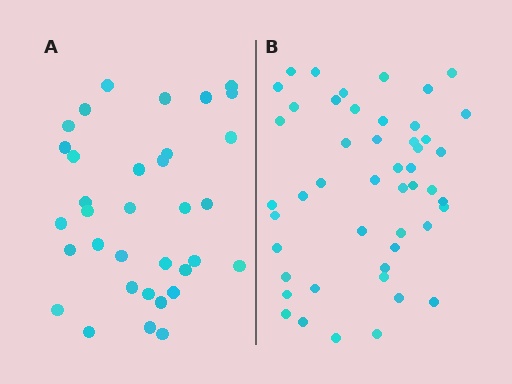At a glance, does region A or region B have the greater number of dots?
Region B (the right region) has more dots.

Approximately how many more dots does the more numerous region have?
Region B has approximately 15 more dots than region A.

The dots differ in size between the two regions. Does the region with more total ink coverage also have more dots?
No. Region A has more total ink coverage because its dots are larger, but region B actually contains more individual dots. Total area can be misleading — the number of items is what matters here.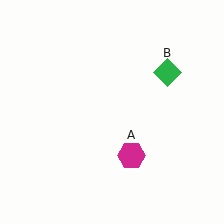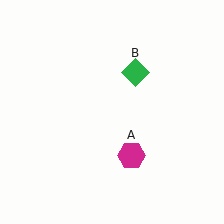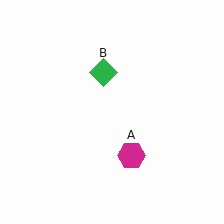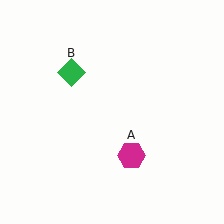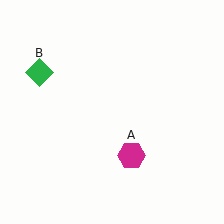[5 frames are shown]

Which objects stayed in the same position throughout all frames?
Magenta hexagon (object A) remained stationary.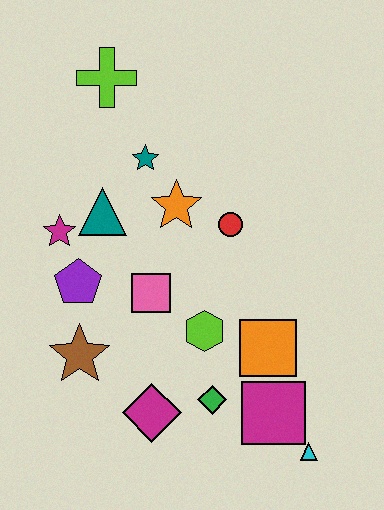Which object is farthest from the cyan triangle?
The lime cross is farthest from the cyan triangle.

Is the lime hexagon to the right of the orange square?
No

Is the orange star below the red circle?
No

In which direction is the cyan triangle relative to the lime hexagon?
The cyan triangle is below the lime hexagon.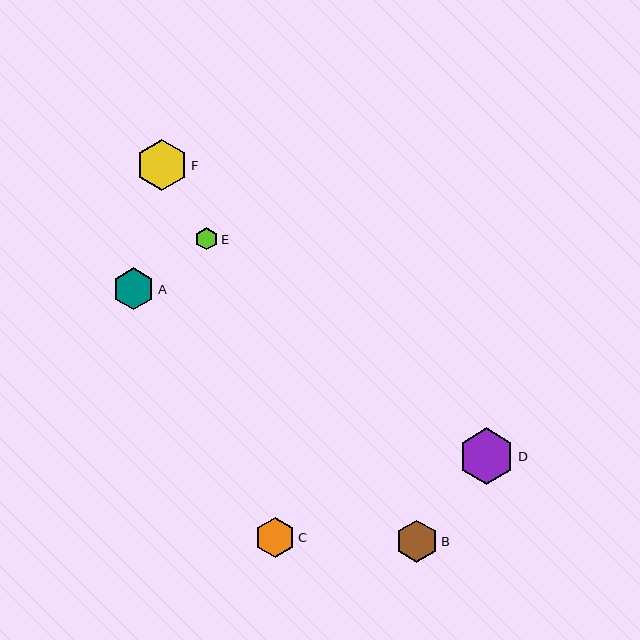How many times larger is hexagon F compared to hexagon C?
Hexagon F is approximately 1.3 times the size of hexagon C.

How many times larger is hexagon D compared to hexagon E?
Hexagon D is approximately 2.6 times the size of hexagon E.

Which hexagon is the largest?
Hexagon D is the largest with a size of approximately 56 pixels.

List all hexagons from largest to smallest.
From largest to smallest: D, F, B, A, C, E.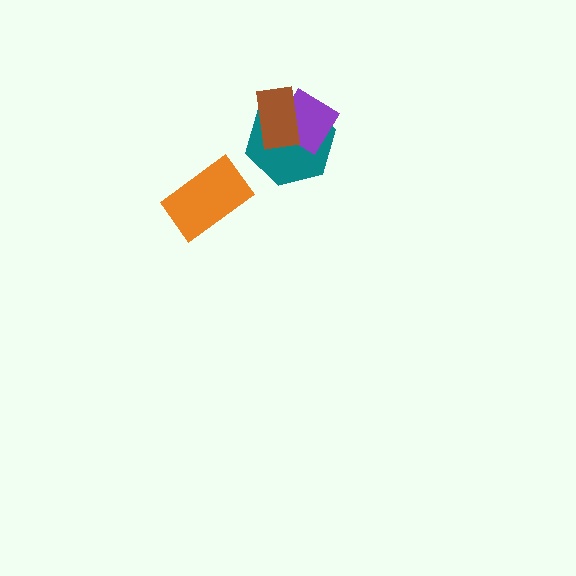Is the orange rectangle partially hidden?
No, no other shape covers it.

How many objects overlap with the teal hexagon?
2 objects overlap with the teal hexagon.